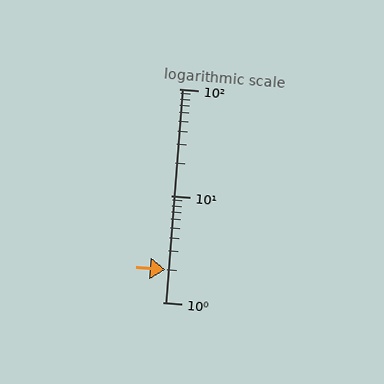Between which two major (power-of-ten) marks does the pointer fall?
The pointer is between 1 and 10.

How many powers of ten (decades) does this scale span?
The scale spans 2 decades, from 1 to 100.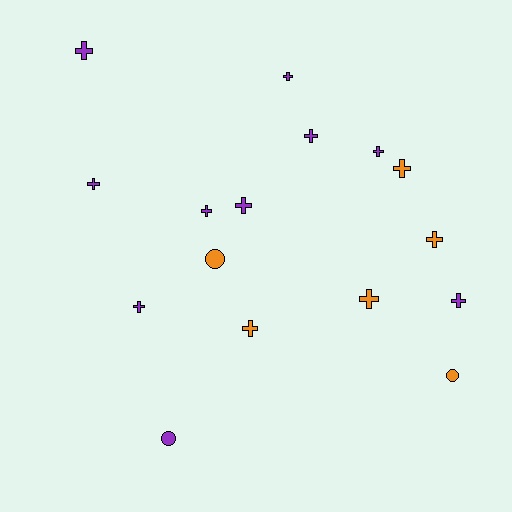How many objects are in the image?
There are 16 objects.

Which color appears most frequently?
Purple, with 10 objects.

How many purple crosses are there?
There are 9 purple crosses.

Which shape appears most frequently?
Cross, with 13 objects.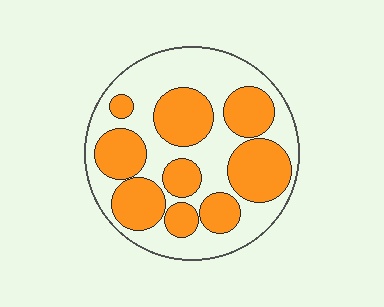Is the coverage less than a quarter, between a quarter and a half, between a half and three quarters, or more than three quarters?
Between a quarter and a half.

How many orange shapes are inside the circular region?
9.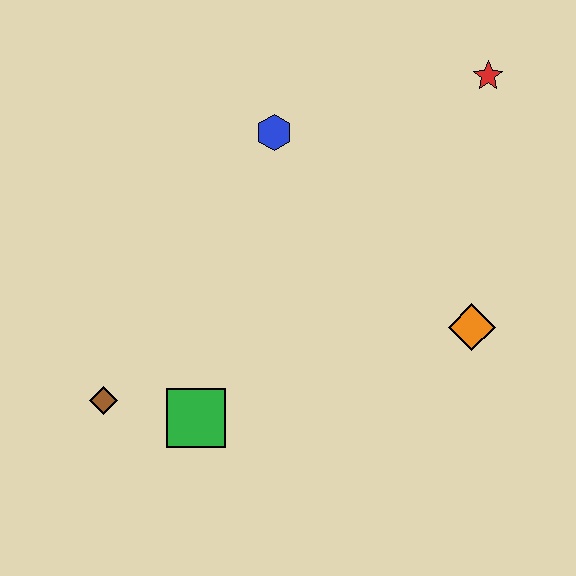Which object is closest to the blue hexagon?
The red star is closest to the blue hexagon.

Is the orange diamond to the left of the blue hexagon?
No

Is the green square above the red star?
No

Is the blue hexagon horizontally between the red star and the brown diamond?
Yes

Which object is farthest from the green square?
The red star is farthest from the green square.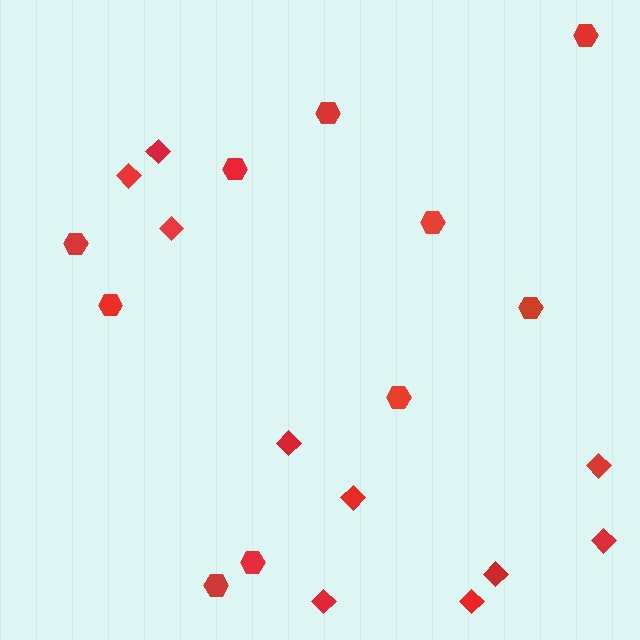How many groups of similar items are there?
There are 2 groups: one group of diamonds (10) and one group of hexagons (10).